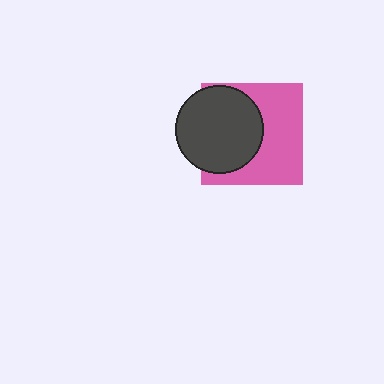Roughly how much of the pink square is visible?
About half of it is visible (roughly 55%).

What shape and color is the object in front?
The object in front is a dark gray circle.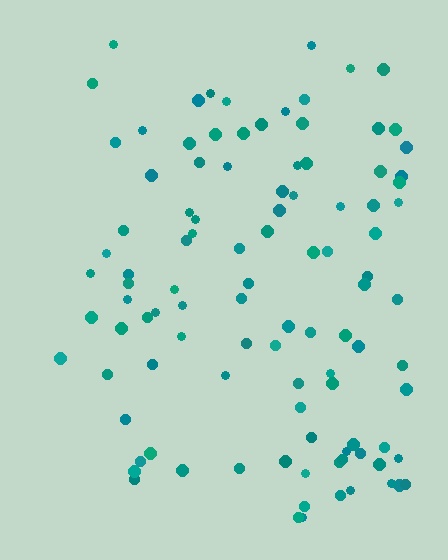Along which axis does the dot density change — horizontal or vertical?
Horizontal.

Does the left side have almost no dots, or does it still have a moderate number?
Still a moderate number, just noticeably fewer than the right.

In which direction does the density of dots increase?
From left to right, with the right side densest.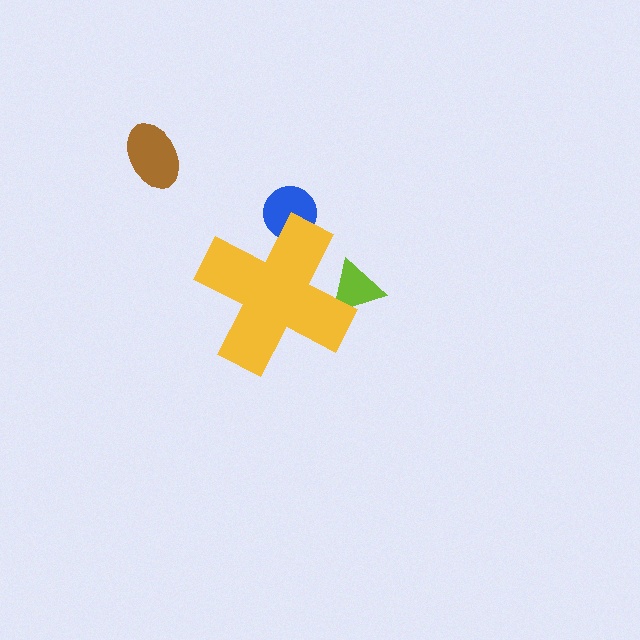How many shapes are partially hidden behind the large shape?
2 shapes are partially hidden.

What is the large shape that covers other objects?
A yellow cross.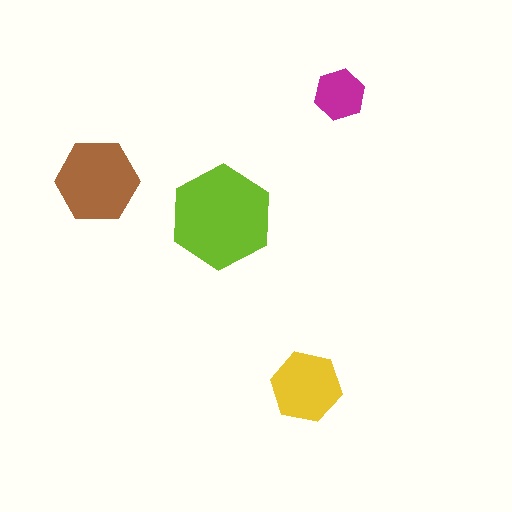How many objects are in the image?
There are 4 objects in the image.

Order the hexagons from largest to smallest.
the lime one, the brown one, the yellow one, the magenta one.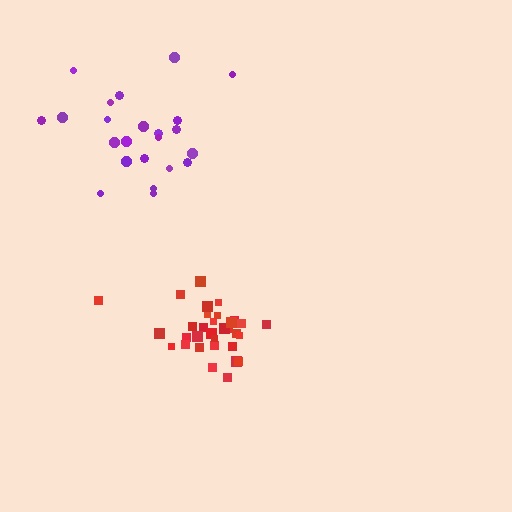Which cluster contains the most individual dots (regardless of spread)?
Red (32).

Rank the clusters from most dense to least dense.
red, purple.